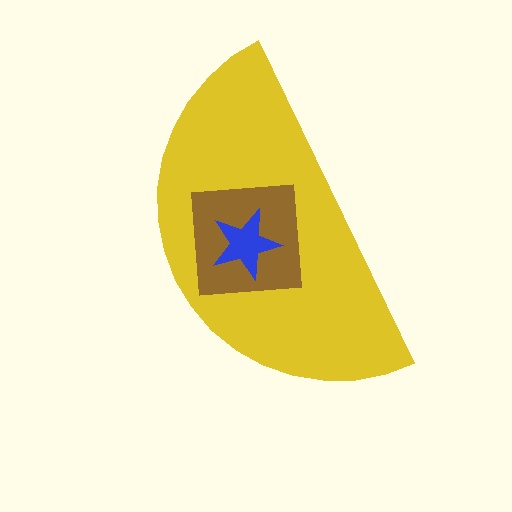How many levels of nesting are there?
3.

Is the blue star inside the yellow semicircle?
Yes.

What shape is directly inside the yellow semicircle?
The brown square.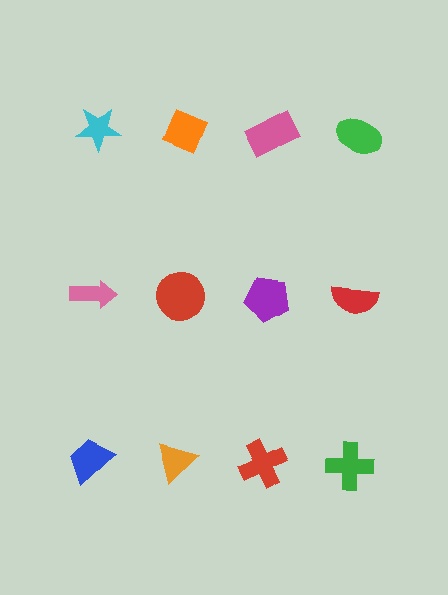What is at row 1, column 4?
A green ellipse.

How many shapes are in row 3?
4 shapes.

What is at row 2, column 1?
A pink arrow.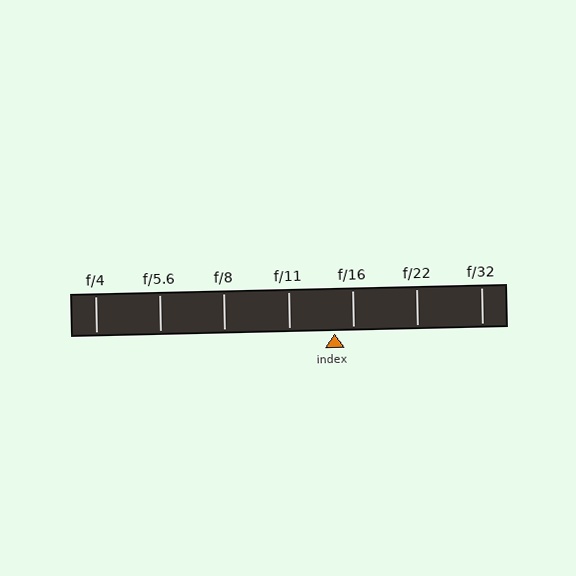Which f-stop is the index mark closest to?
The index mark is closest to f/16.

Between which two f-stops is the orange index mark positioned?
The index mark is between f/11 and f/16.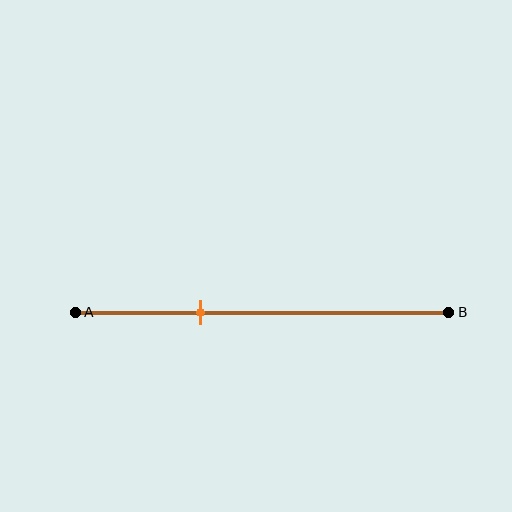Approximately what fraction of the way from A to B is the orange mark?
The orange mark is approximately 35% of the way from A to B.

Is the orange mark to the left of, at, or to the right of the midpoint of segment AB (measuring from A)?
The orange mark is to the left of the midpoint of segment AB.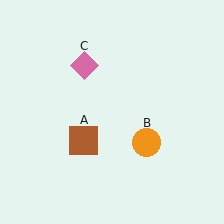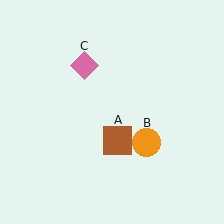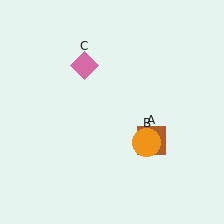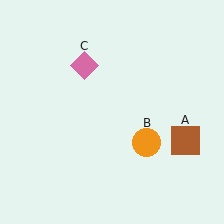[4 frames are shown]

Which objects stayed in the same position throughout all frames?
Orange circle (object B) and pink diamond (object C) remained stationary.